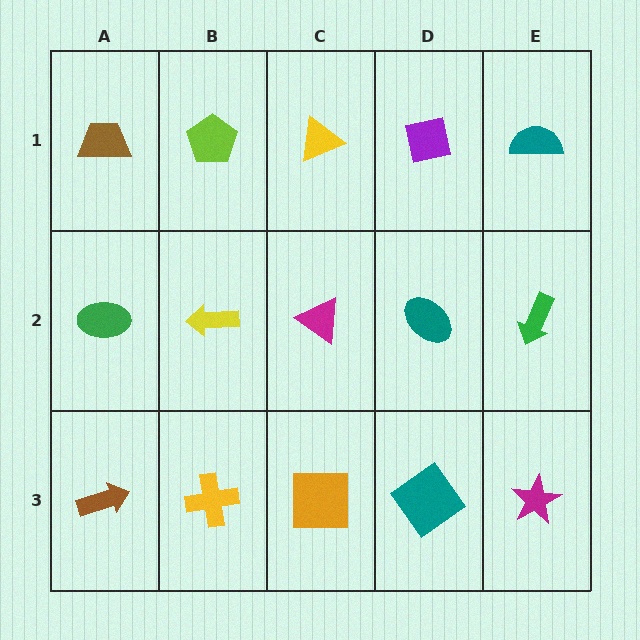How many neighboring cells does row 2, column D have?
4.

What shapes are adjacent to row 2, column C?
A yellow triangle (row 1, column C), an orange square (row 3, column C), a yellow arrow (row 2, column B), a teal ellipse (row 2, column D).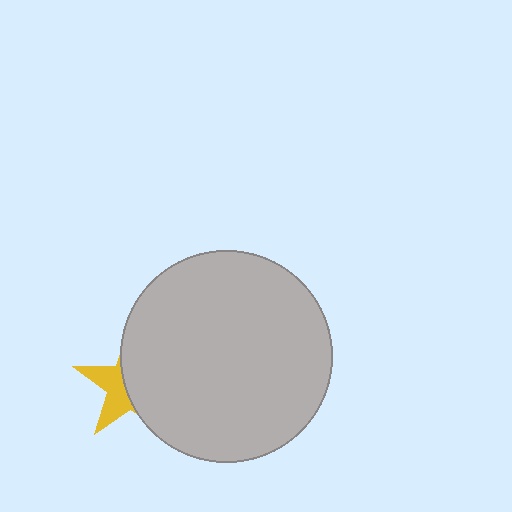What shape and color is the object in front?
The object in front is a light gray circle.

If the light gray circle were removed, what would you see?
You would see the complete yellow star.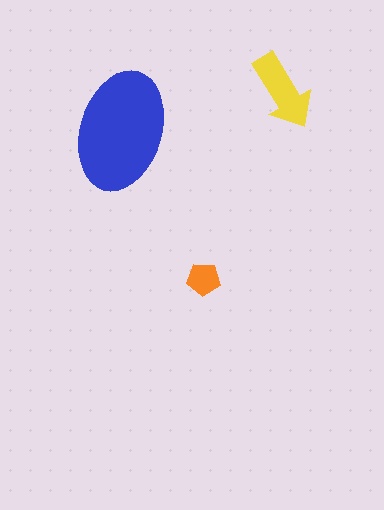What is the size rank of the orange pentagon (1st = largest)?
3rd.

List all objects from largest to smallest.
The blue ellipse, the yellow arrow, the orange pentagon.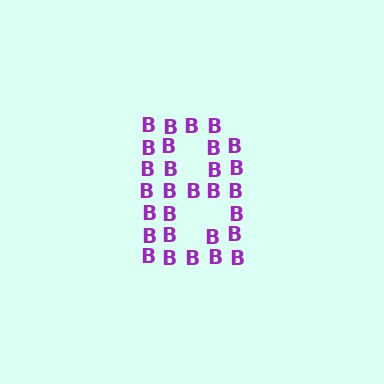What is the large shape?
The large shape is the letter B.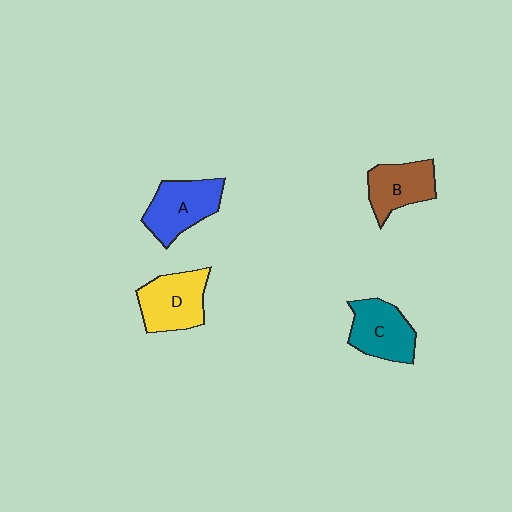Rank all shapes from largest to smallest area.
From largest to smallest: D (yellow), A (blue), C (teal), B (brown).